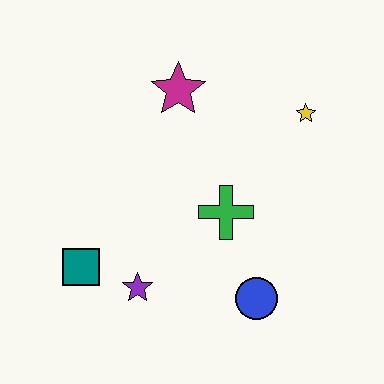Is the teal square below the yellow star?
Yes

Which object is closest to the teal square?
The purple star is closest to the teal square.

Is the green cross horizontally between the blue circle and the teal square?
Yes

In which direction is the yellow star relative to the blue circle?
The yellow star is above the blue circle.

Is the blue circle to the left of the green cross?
No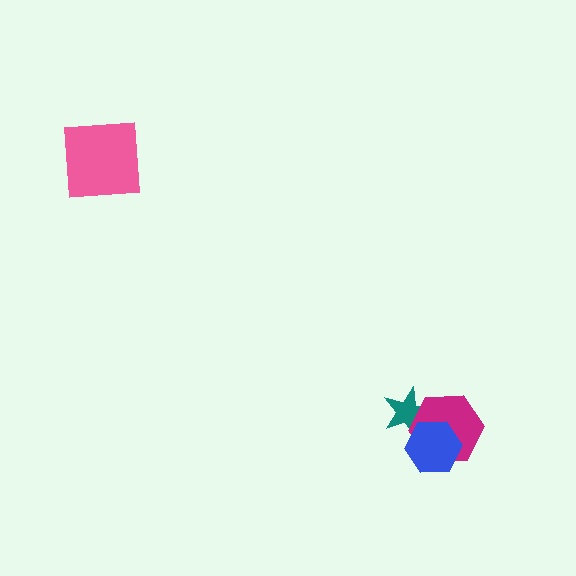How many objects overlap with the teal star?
2 objects overlap with the teal star.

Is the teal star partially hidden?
Yes, it is partially covered by another shape.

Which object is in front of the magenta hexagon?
The blue hexagon is in front of the magenta hexagon.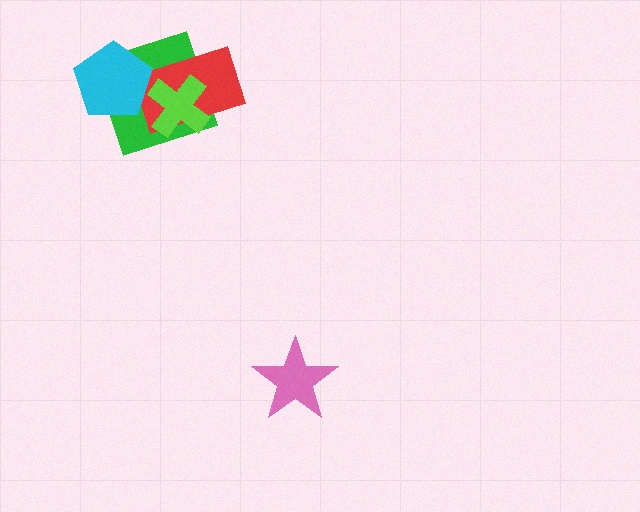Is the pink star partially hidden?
No, no other shape covers it.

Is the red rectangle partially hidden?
Yes, it is partially covered by another shape.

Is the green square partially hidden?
Yes, it is partially covered by another shape.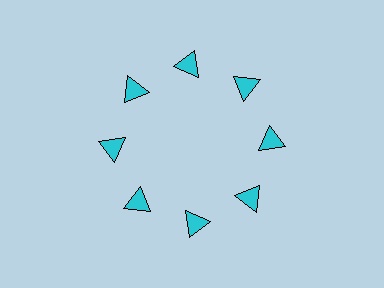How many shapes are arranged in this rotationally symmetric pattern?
There are 8 shapes, arranged in 8 groups of 1.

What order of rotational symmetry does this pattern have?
This pattern has 8-fold rotational symmetry.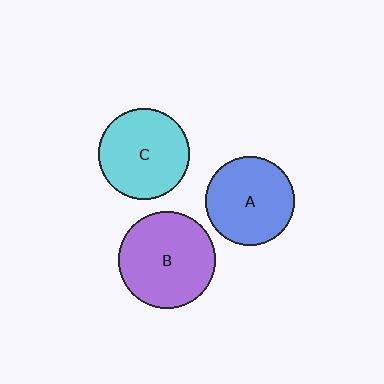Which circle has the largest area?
Circle B (purple).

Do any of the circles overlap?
No, none of the circles overlap.